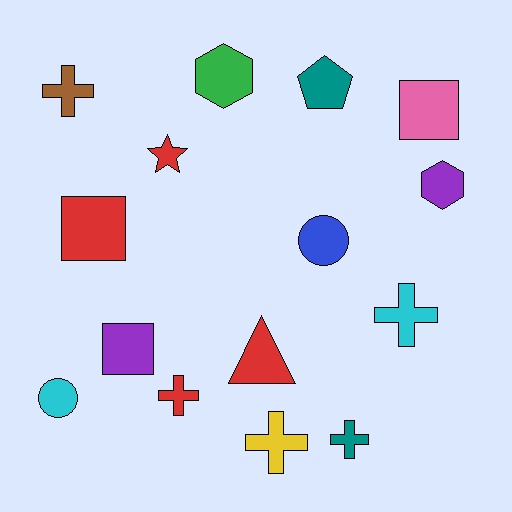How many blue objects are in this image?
There is 1 blue object.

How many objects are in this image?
There are 15 objects.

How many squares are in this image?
There are 3 squares.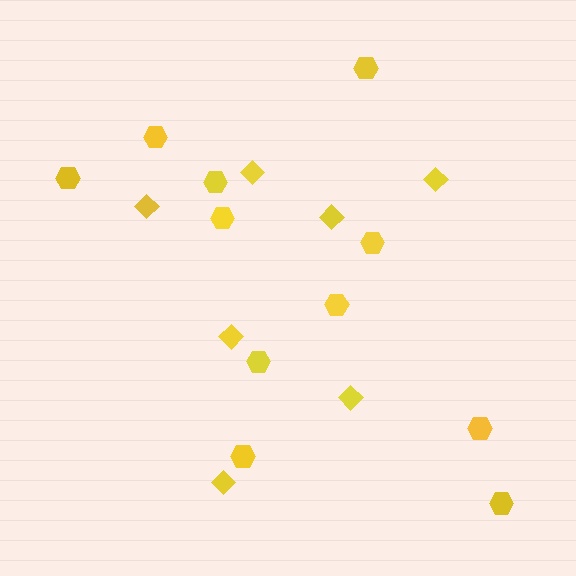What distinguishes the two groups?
There are 2 groups: one group of hexagons (11) and one group of diamonds (7).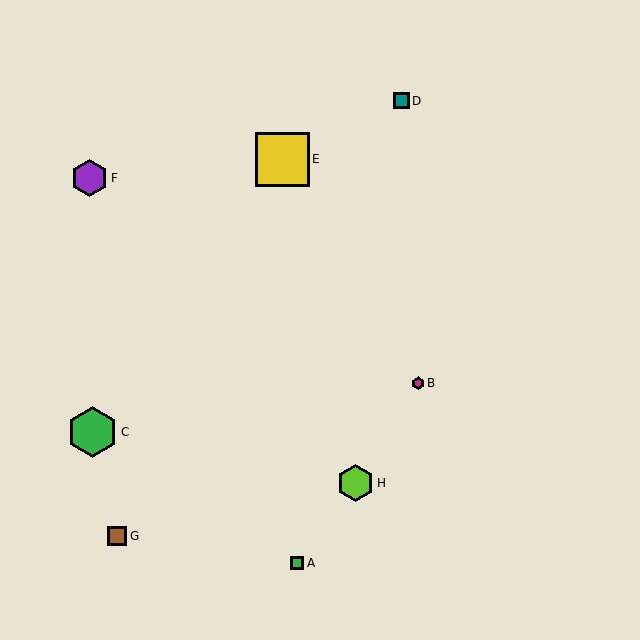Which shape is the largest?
The yellow square (labeled E) is the largest.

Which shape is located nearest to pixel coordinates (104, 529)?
The brown square (labeled G) at (117, 536) is nearest to that location.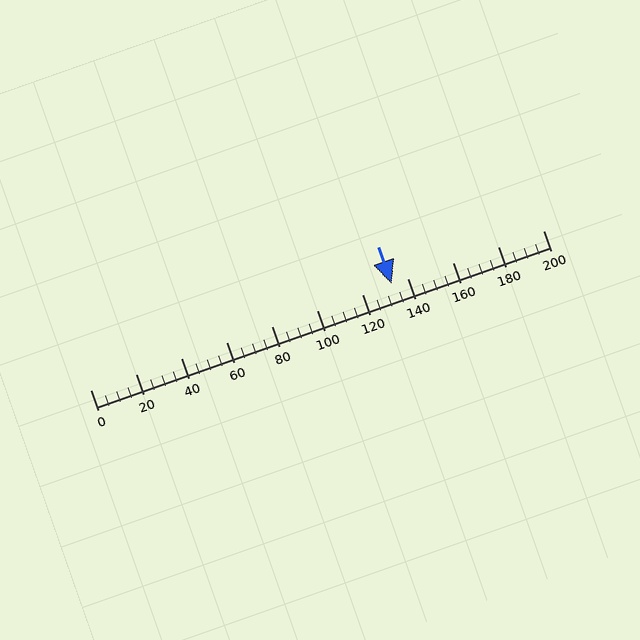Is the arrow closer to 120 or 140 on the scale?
The arrow is closer to 140.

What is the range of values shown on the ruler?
The ruler shows values from 0 to 200.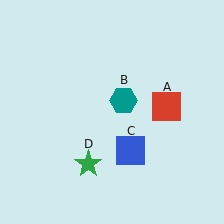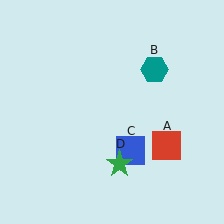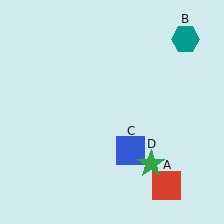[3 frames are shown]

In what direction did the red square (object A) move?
The red square (object A) moved down.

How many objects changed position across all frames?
3 objects changed position: red square (object A), teal hexagon (object B), green star (object D).